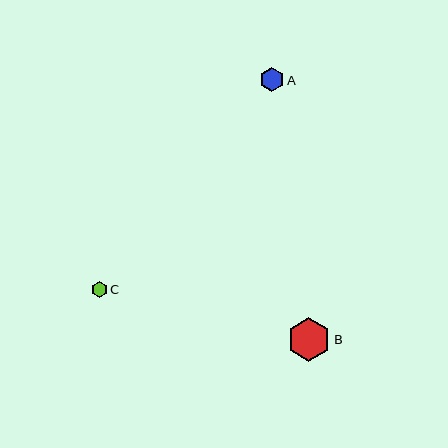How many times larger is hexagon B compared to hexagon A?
Hexagon B is approximately 1.8 times the size of hexagon A.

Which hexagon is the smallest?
Hexagon C is the smallest with a size of approximately 16 pixels.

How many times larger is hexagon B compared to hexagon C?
Hexagon B is approximately 2.7 times the size of hexagon C.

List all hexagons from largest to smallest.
From largest to smallest: B, A, C.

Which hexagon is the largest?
Hexagon B is the largest with a size of approximately 43 pixels.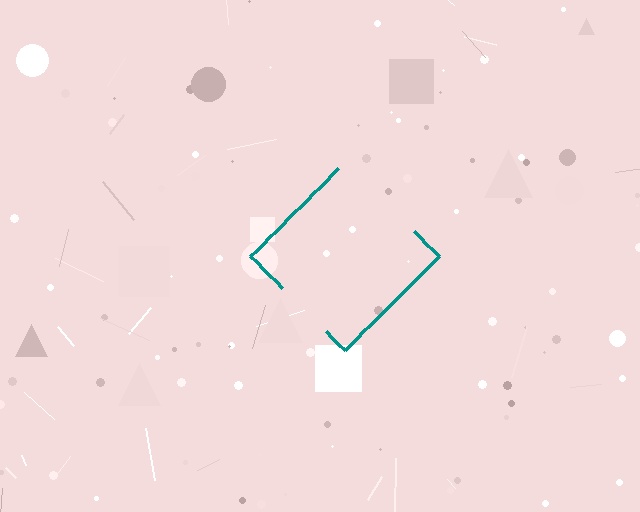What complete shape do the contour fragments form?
The contour fragments form a diamond.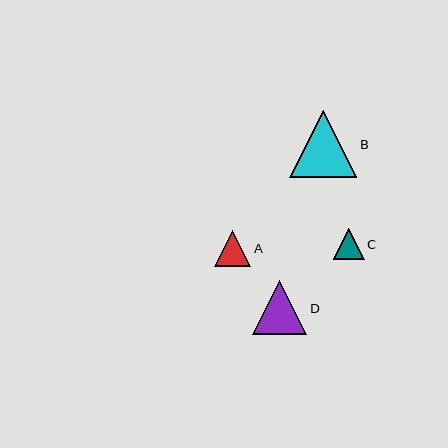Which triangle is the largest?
Triangle B is the largest with a size of approximately 67 pixels.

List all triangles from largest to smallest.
From largest to smallest: B, D, A, C.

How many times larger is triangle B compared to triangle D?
Triangle B is approximately 1.2 times the size of triangle D.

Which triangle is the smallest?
Triangle C is the smallest with a size of approximately 31 pixels.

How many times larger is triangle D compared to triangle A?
Triangle D is approximately 1.5 times the size of triangle A.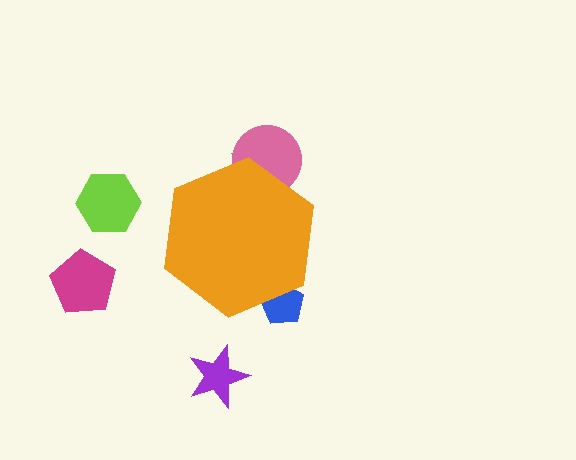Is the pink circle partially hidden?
Yes, the pink circle is partially hidden behind the orange hexagon.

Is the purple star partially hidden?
No, the purple star is fully visible.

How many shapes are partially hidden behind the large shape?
3 shapes are partially hidden.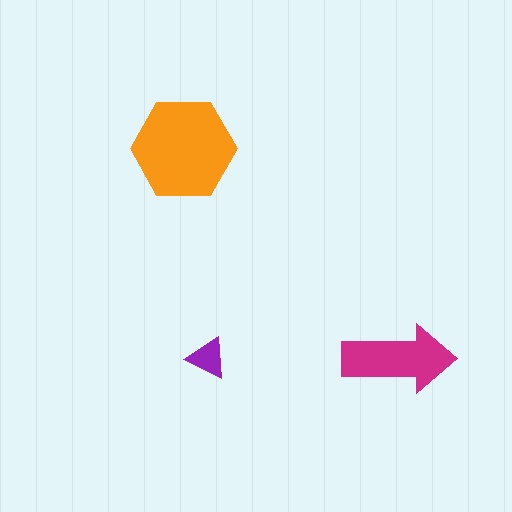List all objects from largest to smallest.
The orange hexagon, the magenta arrow, the purple triangle.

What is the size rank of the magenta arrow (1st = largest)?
2nd.